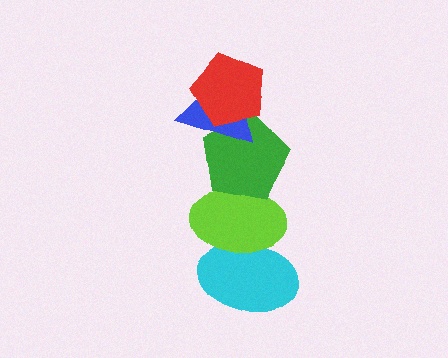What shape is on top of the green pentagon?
The blue triangle is on top of the green pentagon.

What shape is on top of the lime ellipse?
The green pentagon is on top of the lime ellipse.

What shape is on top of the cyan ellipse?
The lime ellipse is on top of the cyan ellipse.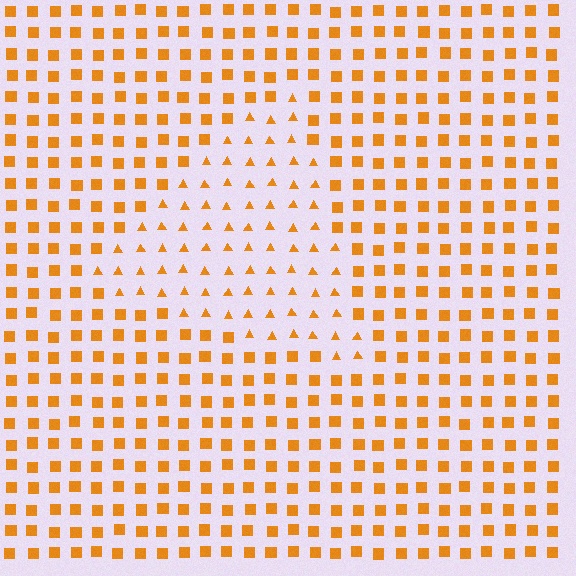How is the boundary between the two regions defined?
The boundary is defined by a change in element shape: triangles inside vs. squares outside. All elements share the same color and spacing.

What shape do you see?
I see a triangle.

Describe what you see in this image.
The image is filled with small orange elements arranged in a uniform grid. A triangle-shaped region contains triangles, while the surrounding area contains squares. The boundary is defined purely by the change in element shape.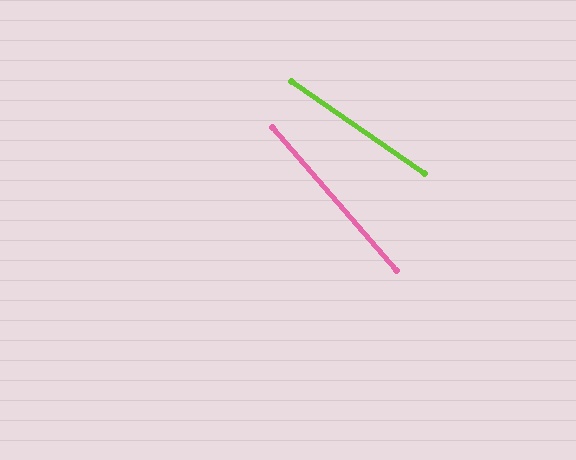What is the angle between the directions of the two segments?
Approximately 14 degrees.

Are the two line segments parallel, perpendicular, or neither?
Neither parallel nor perpendicular — they differ by about 14°.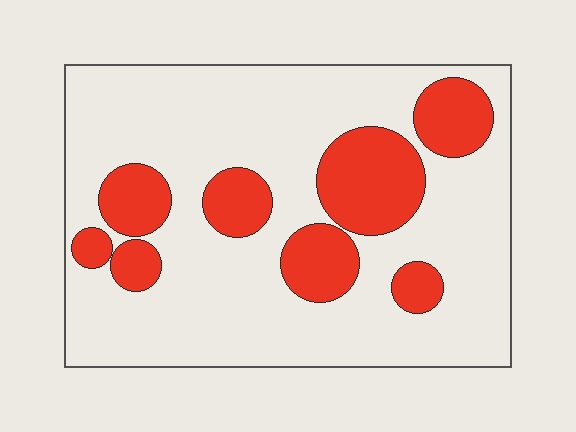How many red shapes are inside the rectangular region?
8.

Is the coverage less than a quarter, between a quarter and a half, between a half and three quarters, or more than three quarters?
Less than a quarter.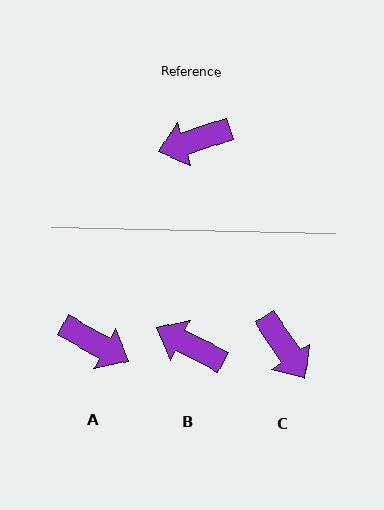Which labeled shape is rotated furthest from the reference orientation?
A, about 133 degrees away.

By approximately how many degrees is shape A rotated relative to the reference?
Approximately 133 degrees counter-clockwise.